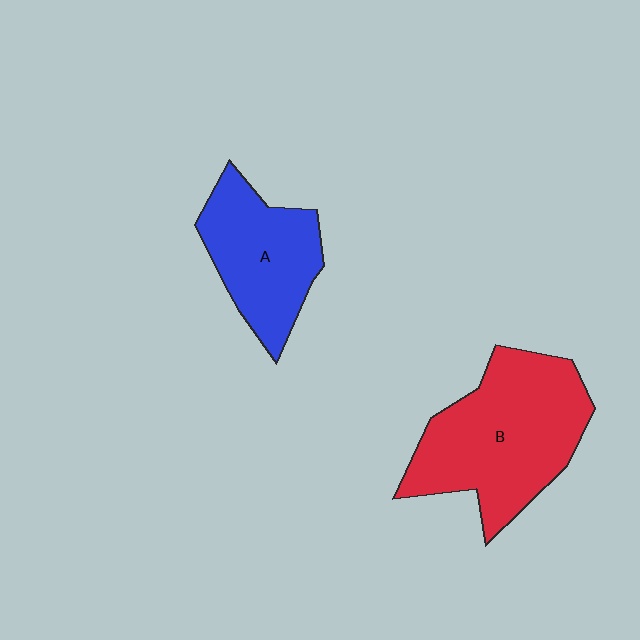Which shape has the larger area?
Shape B (red).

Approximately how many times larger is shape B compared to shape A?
Approximately 1.5 times.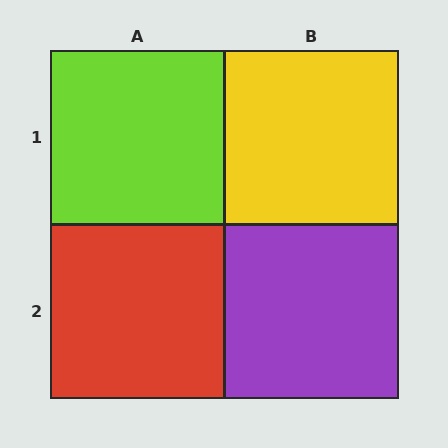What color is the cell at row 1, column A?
Lime.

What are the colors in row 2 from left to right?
Red, purple.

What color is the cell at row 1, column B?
Yellow.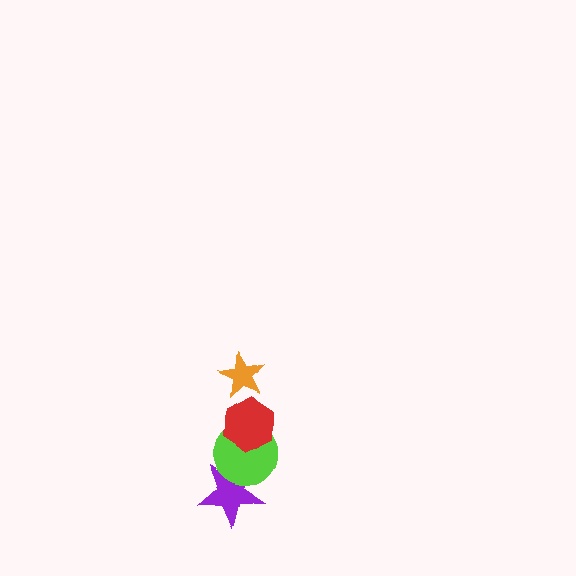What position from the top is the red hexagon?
The red hexagon is 2nd from the top.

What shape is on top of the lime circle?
The red hexagon is on top of the lime circle.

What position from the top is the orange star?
The orange star is 1st from the top.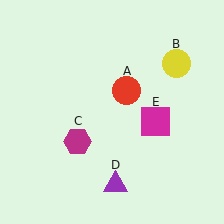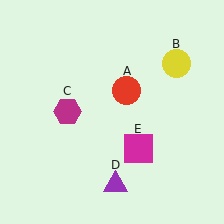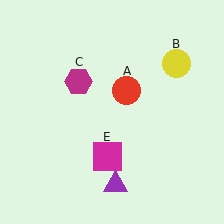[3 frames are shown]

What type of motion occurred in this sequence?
The magenta hexagon (object C), magenta square (object E) rotated clockwise around the center of the scene.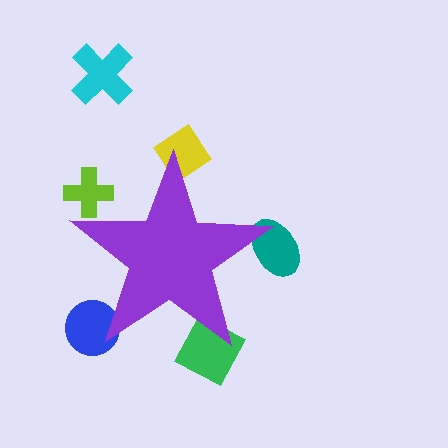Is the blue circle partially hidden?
Yes, the blue circle is partially hidden behind the purple star.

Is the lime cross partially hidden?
Yes, the lime cross is partially hidden behind the purple star.